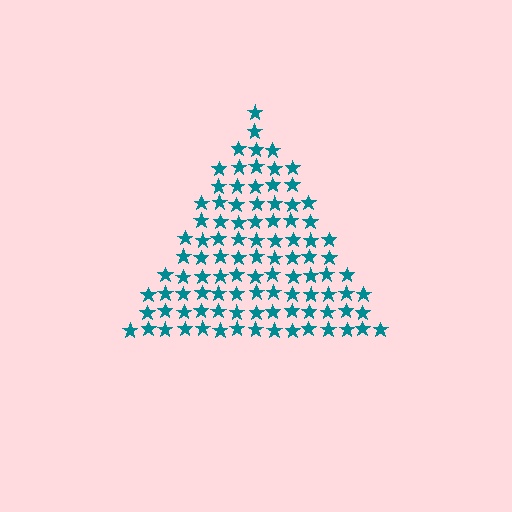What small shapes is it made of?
It is made of small stars.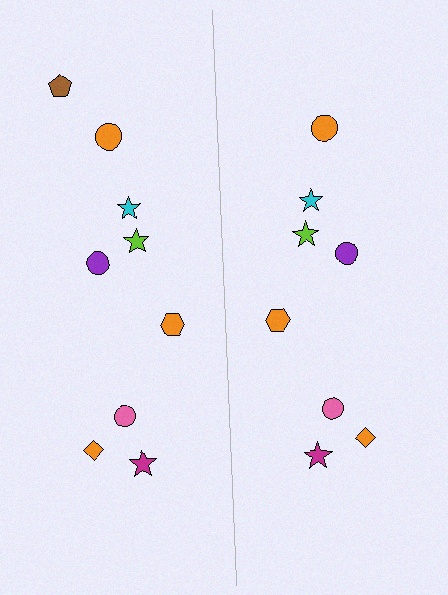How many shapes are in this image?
There are 17 shapes in this image.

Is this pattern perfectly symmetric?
No, the pattern is not perfectly symmetric. A brown pentagon is missing from the right side.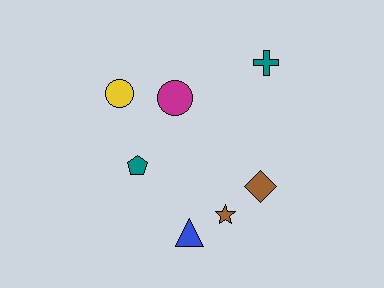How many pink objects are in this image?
There are no pink objects.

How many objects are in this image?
There are 7 objects.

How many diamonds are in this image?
There is 1 diamond.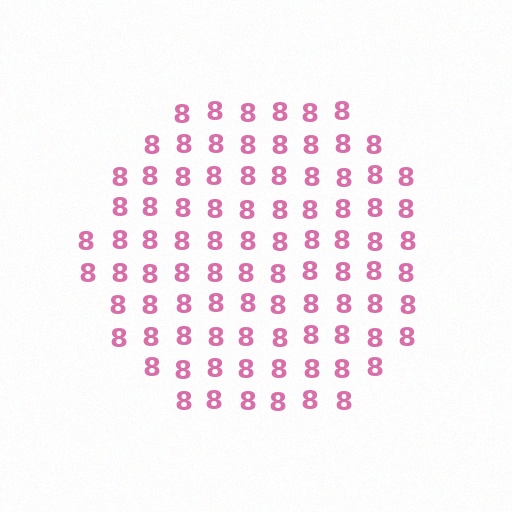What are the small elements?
The small elements are digit 8's.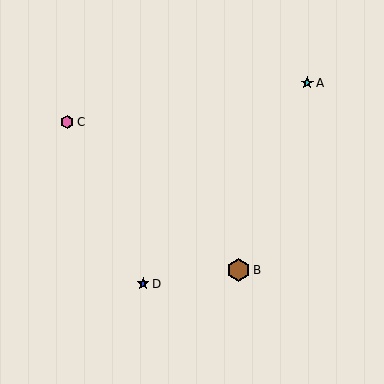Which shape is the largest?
The brown hexagon (labeled B) is the largest.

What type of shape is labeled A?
Shape A is a cyan star.